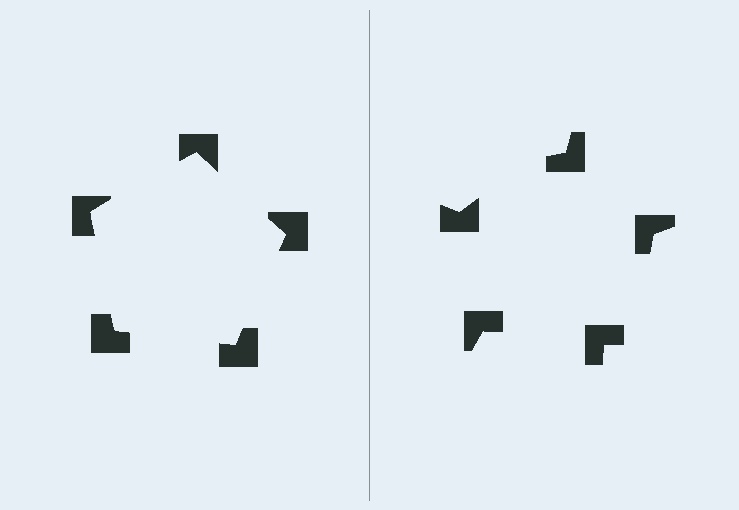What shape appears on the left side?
An illusory pentagon.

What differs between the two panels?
The notched squares are positioned identically on both sides; only the wedge orientations differ. On the left they align to a pentagon; on the right they are misaligned.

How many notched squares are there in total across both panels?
10 — 5 on each side.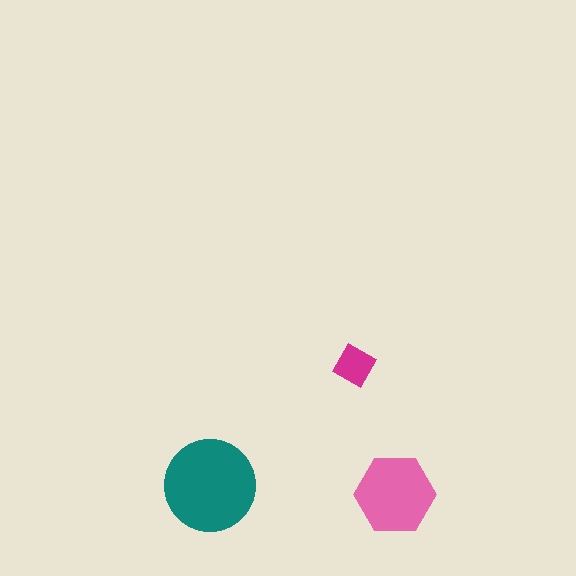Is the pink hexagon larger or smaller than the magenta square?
Larger.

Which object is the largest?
The teal circle.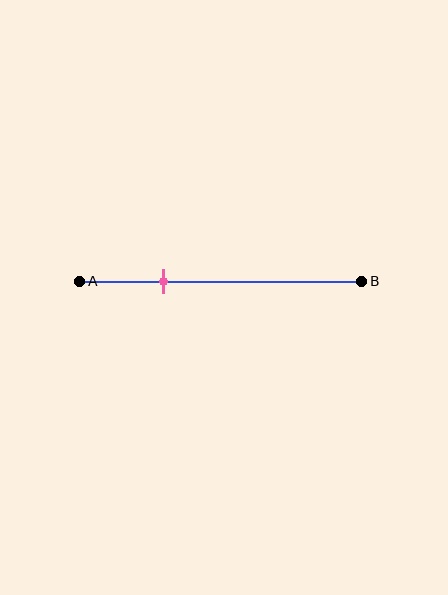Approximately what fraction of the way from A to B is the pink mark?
The pink mark is approximately 30% of the way from A to B.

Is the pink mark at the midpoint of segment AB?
No, the mark is at about 30% from A, not at the 50% midpoint.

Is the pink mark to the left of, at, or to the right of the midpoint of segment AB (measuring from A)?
The pink mark is to the left of the midpoint of segment AB.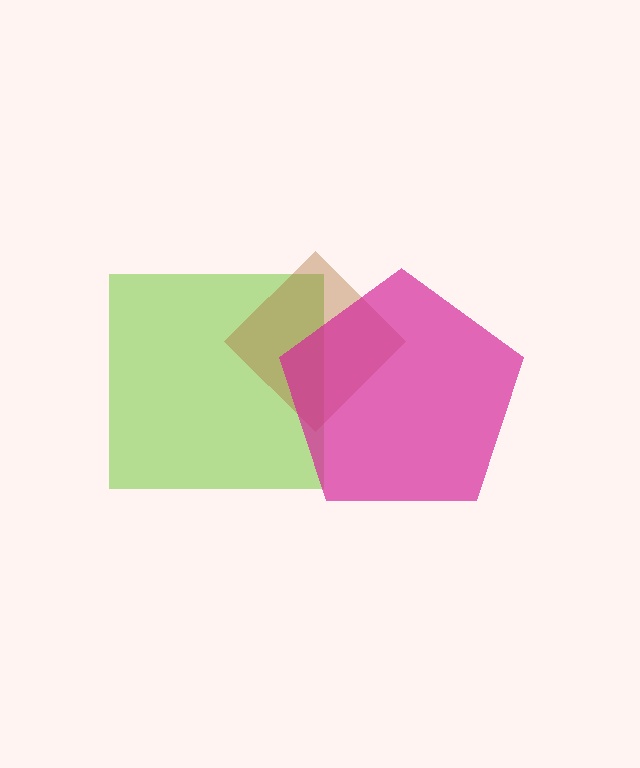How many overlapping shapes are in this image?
There are 3 overlapping shapes in the image.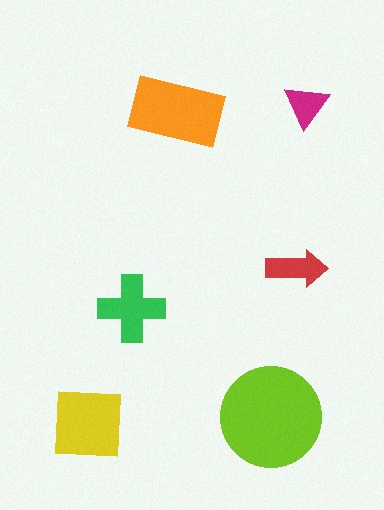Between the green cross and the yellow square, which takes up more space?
The yellow square.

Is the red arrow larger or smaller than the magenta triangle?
Larger.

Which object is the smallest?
The magenta triangle.